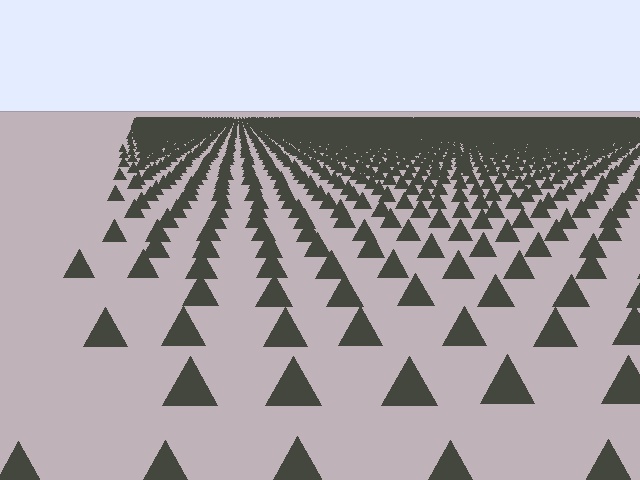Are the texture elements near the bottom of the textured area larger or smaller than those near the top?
Larger. Near the bottom, elements are closer to the viewer and appear at a bigger on-screen size.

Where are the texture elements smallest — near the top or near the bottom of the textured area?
Near the top.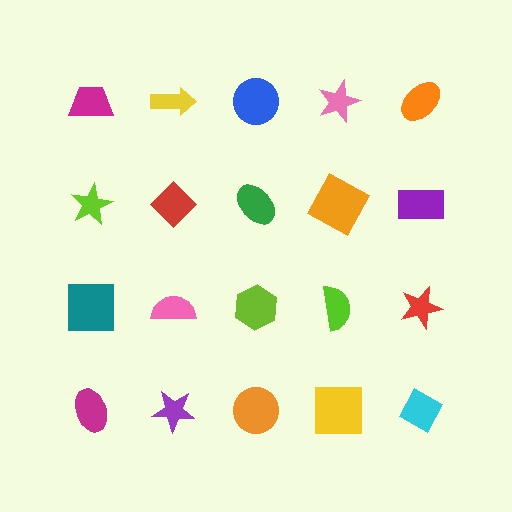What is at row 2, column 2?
A red diamond.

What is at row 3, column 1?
A teal square.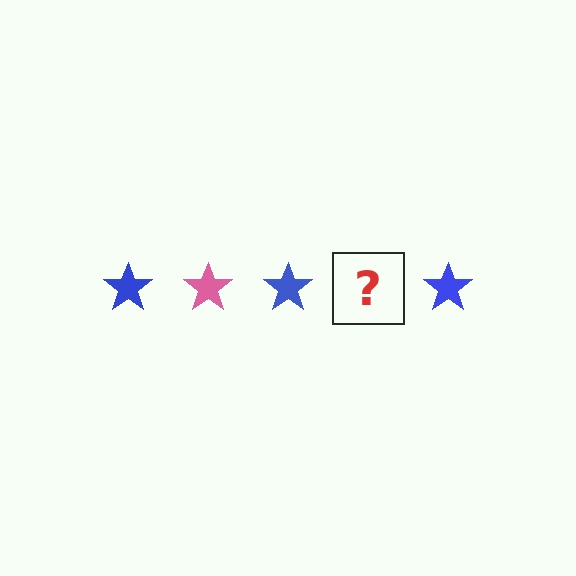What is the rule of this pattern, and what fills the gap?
The rule is that the pattern cycles through blue, pink stars. The gap should be filled with a pink star.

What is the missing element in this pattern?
The missing element is a pink star.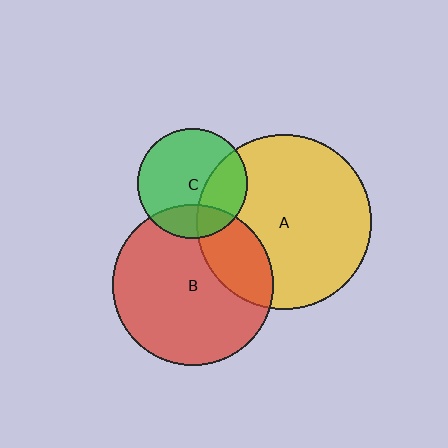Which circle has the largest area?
Circle A (yellow).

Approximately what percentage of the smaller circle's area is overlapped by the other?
Approximately 20%.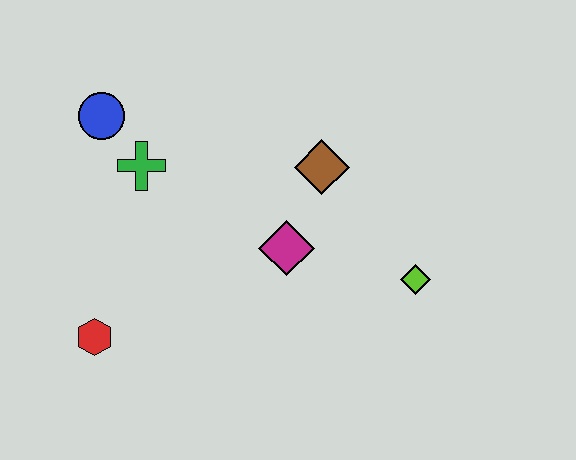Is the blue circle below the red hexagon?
No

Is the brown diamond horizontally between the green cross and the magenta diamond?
No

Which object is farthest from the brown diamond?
The red hexagon is farthest from the brown diamond.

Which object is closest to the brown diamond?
The magenta diamond is closest to the brown diamond.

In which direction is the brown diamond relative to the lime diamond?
The brown diamond is above the lime diamond.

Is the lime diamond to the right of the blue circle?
Yes